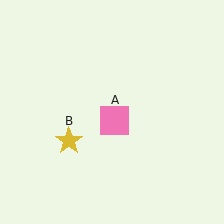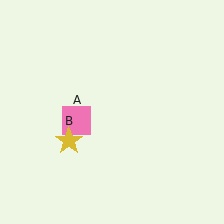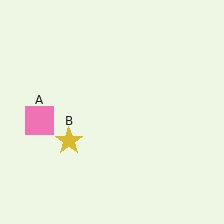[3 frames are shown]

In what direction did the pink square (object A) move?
The pink square (object A) moved left.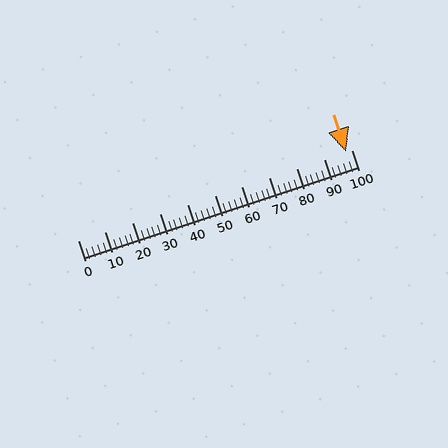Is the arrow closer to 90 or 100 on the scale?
The arrow is closer to 100.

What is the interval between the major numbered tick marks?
The major tick marks are spaced 10 units apart.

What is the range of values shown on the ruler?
The ruler shows values from 0 to 100.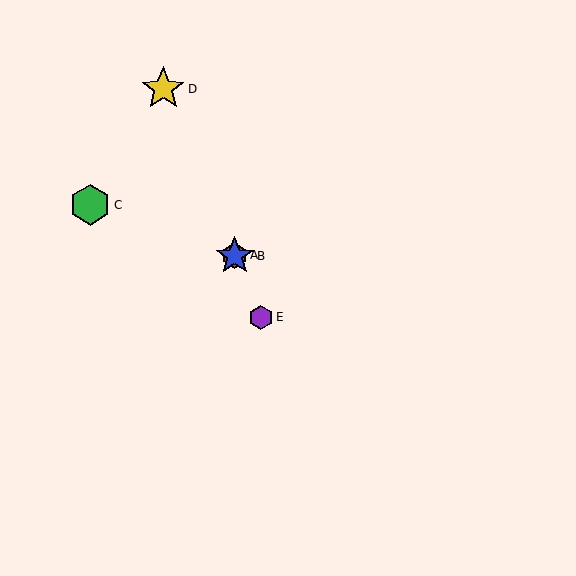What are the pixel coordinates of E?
Object E is at (261, 317).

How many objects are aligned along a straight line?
4 objects (A, B, D, E) are aligned along a straight line.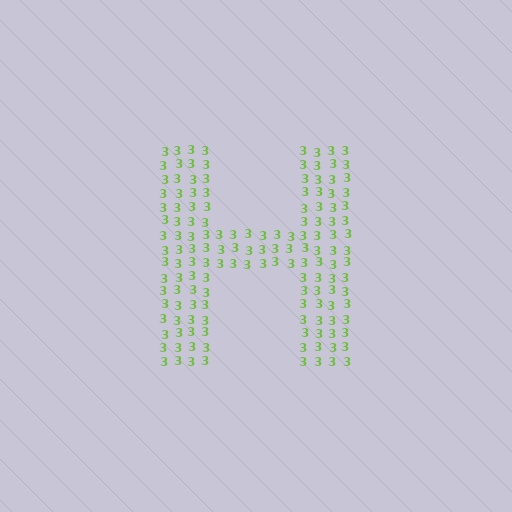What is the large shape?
The large shape is the letter H.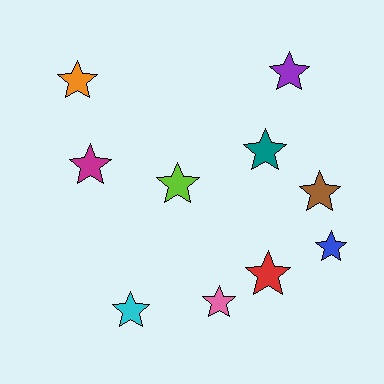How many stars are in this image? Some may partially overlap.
There are 10 stars.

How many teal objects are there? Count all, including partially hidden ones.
There is 1 teal object.